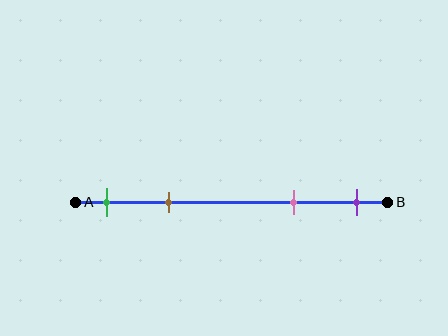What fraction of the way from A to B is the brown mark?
The brown mark is approximately 30% (0.3) of the way from A to B.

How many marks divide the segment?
There are 4 marks dividing the segment.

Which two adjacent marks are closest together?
The green and brown marks are the closest adjacent pair.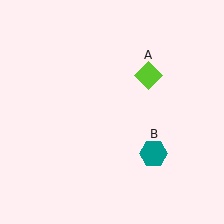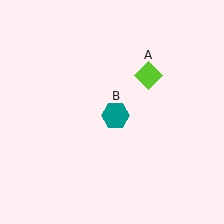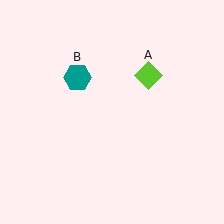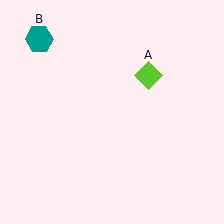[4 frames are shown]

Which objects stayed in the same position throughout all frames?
Lime diamond (object A) remained stationary.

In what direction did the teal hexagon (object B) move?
The teal hexagon (object B) moved up and to the left.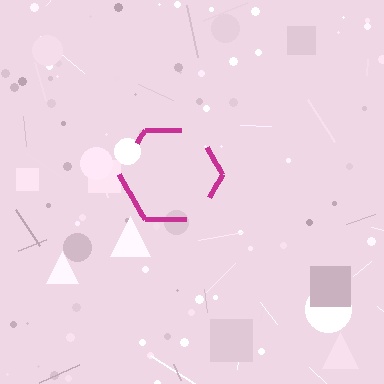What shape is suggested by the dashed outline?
The dashed outline suggests a hexagon.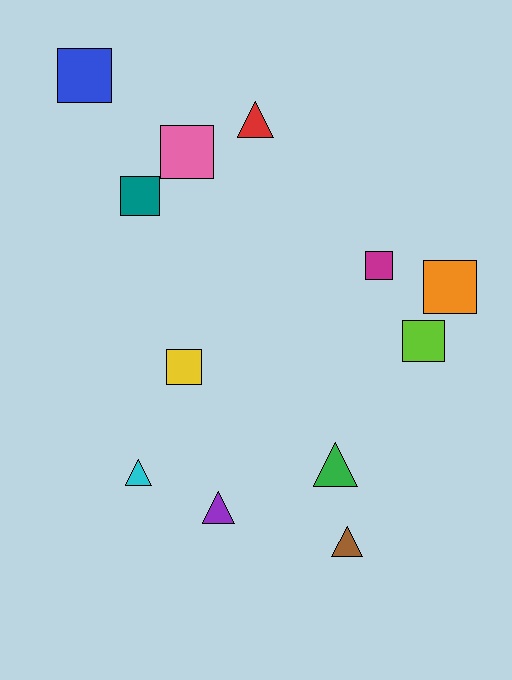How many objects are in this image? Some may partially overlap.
There are 12 objects.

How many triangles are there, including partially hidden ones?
There are 5 triangles.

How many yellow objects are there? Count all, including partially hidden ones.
There is 1 yellow object.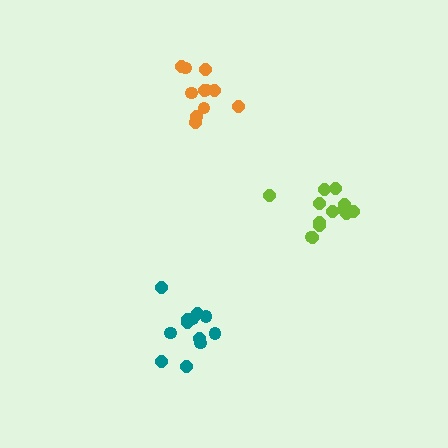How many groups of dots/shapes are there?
There are 3 groups.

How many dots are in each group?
Group 1: 12 dots, Group 2: 11 dots, Group 3: 13 dots (36 total).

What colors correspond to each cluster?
The clusters are colored: teal, orange, lime.